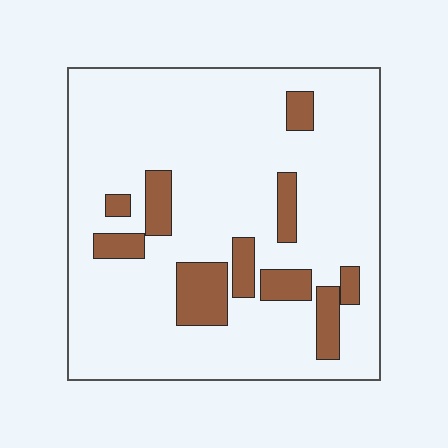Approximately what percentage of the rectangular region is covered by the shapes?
Approximately 15%.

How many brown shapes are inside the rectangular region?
10.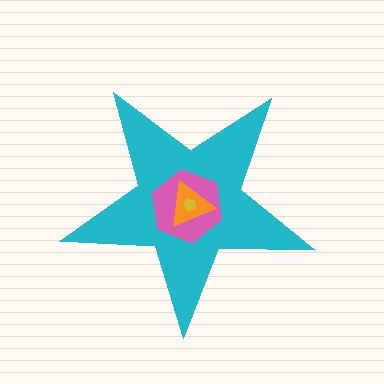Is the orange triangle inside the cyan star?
Yes.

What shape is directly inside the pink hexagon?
The orange triangle.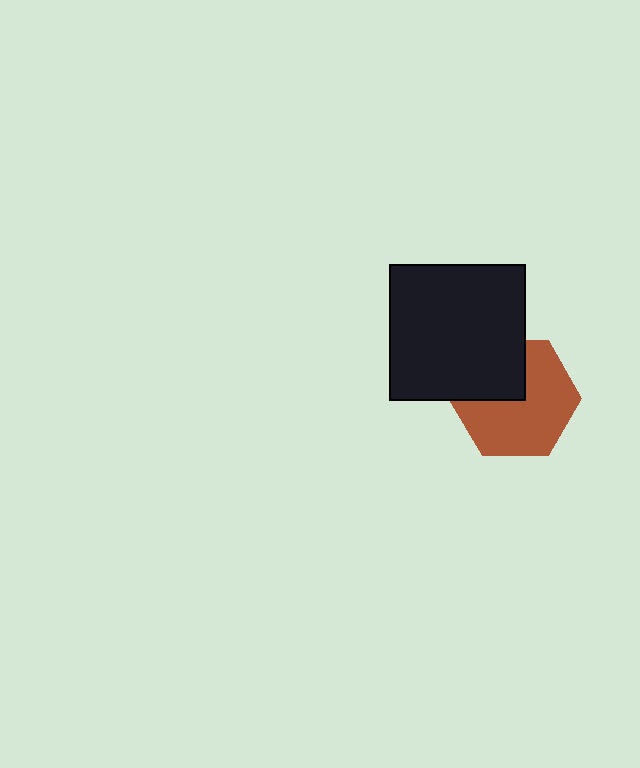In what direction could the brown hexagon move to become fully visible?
The brown hexagon could move down. That would shift it out from behind the black square entirely.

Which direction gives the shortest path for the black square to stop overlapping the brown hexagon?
Moving up gives the shortest separation.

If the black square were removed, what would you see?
You would see the complete brown hexagon.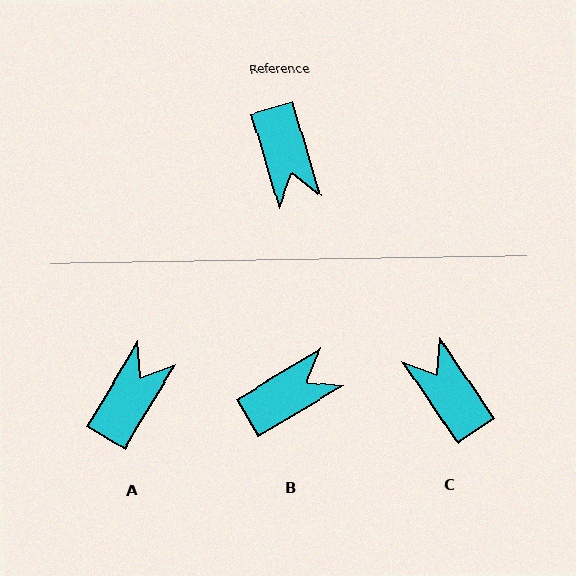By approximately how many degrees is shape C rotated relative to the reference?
Approximately 163 degrees clockwise.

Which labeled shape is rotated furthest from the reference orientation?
C, about 163 degrees away.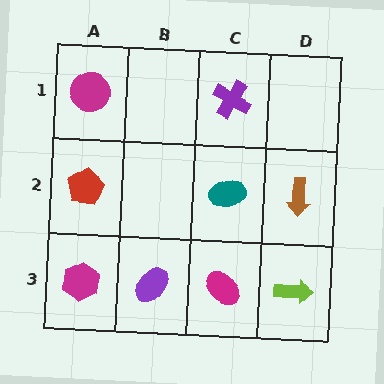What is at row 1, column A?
A magenta circle.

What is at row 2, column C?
A teal ellipse.